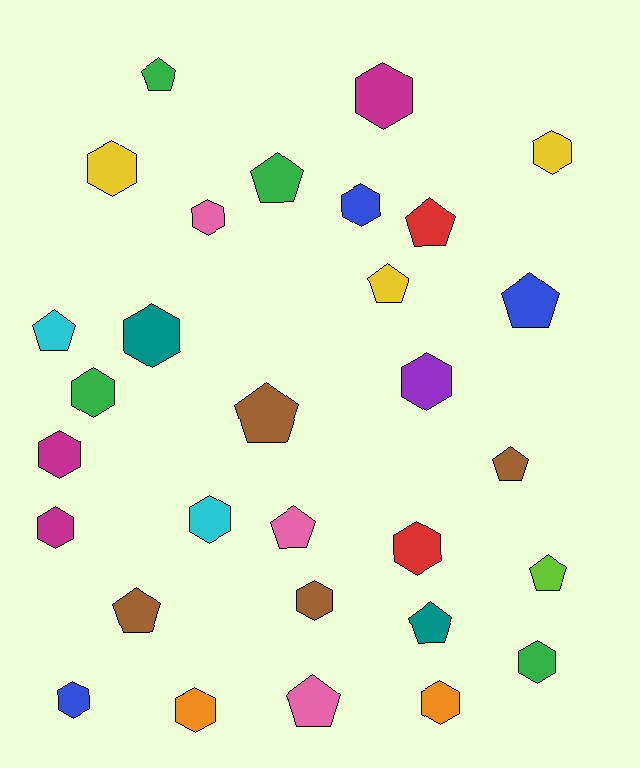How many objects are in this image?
There are 30 objects.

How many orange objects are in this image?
There are 2 orange objects.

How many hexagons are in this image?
There are 17 hexagons.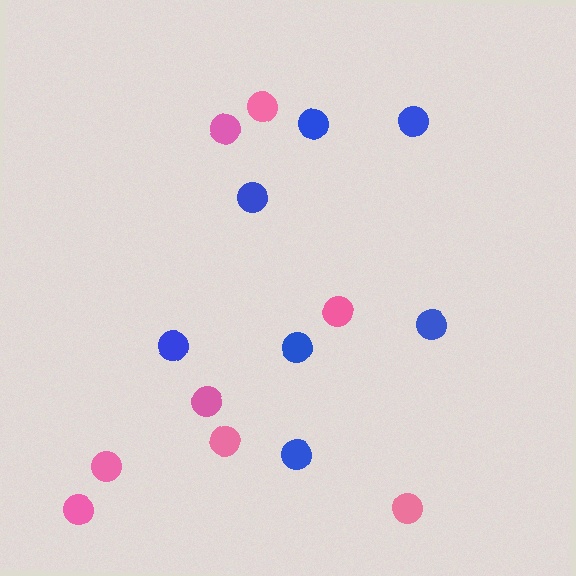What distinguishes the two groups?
There are 2 groups: one group of blue circles (7) and one group of pink circles (8).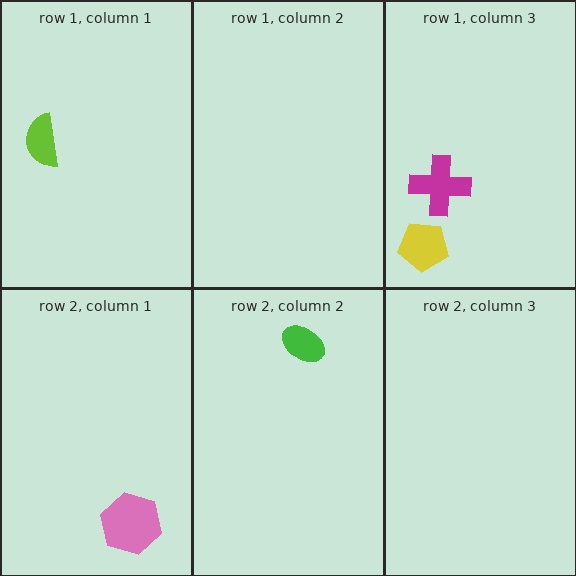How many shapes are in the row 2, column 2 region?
1.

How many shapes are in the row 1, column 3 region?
2.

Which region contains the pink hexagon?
The row 2, column 1 region.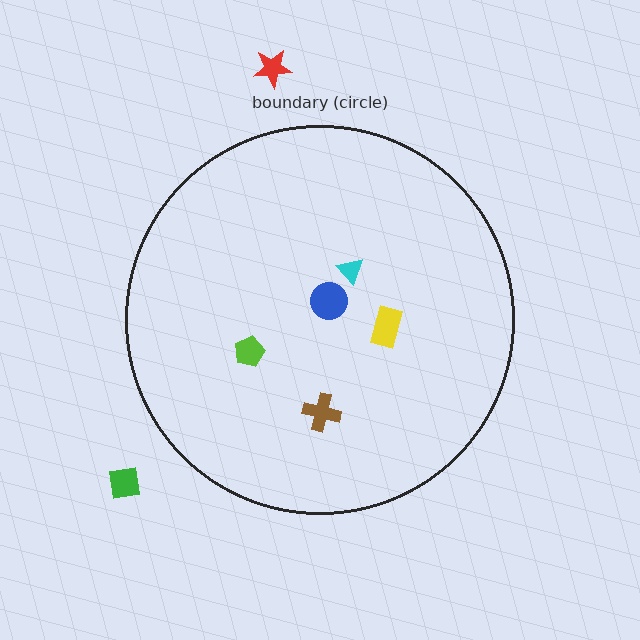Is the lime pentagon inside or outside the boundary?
Inside.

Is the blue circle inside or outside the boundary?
Inside.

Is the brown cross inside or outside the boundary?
Inside.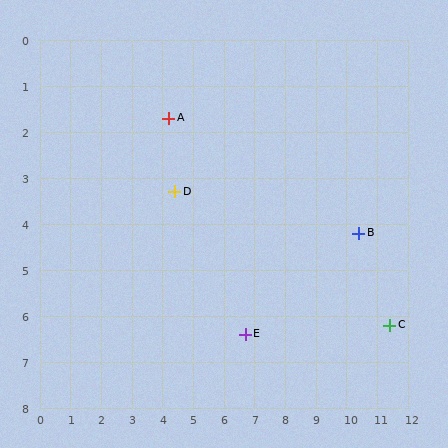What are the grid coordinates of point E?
Point E is at approximately (6.7, 6.4).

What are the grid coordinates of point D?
Point D is at approximately (4.4, 3.3).